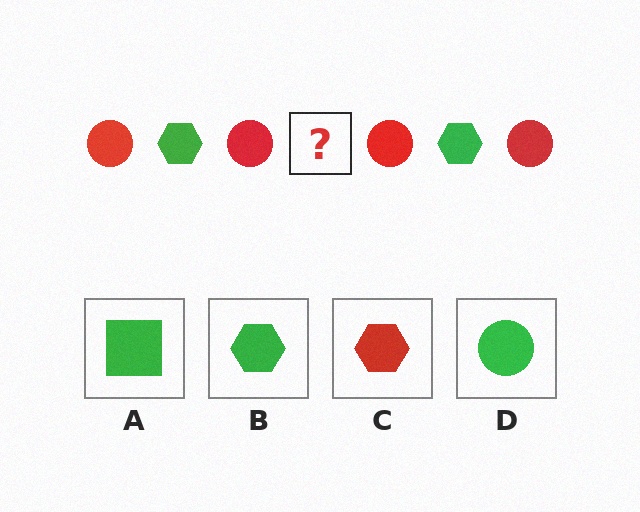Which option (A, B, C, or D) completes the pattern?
B.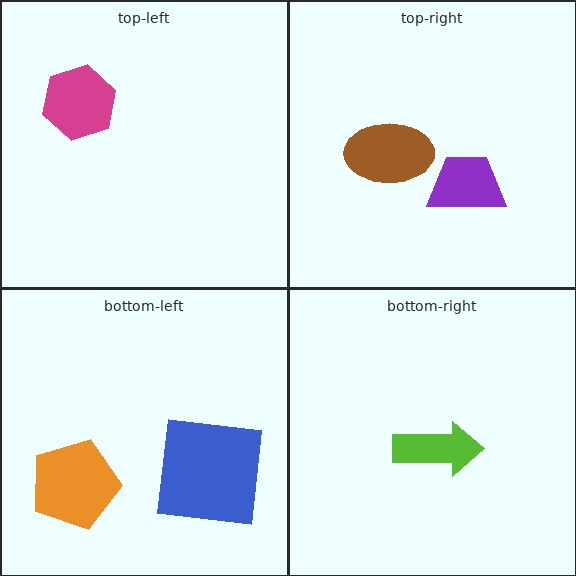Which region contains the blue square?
The bottom-left region.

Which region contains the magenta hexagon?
The top-left region.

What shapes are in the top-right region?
The purple trapezoid, the brown ellipse.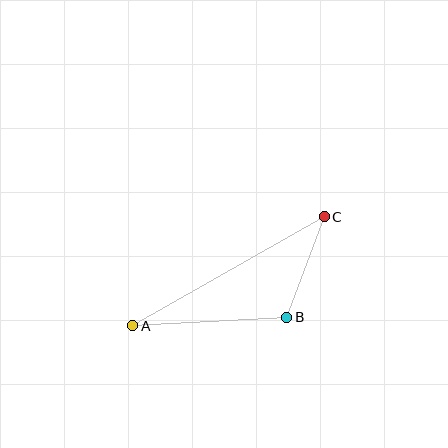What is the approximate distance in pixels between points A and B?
The distance between A and B is approximately 154 pixels.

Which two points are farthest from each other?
Points A and C are farthest from each other.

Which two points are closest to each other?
Points B and C are closest to each other.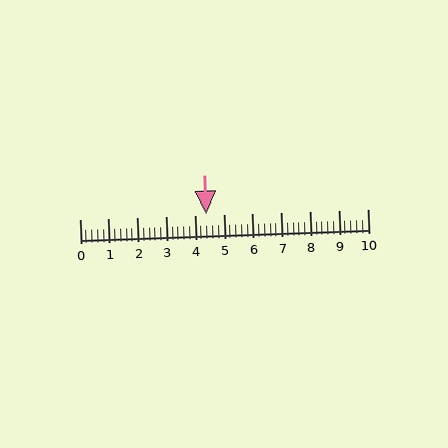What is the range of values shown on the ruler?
The ruler shows values from 0 to 10.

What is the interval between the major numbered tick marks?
The major tick marks are spaced 1 units apart.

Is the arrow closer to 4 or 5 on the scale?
The arrow is closer to 4.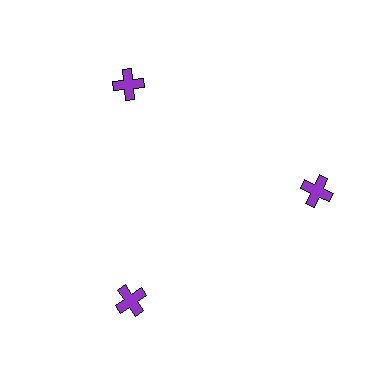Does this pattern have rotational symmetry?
Yes, this pattern has 3-fold rotational symmetry. It looks the same after rotating 120 degrees around the center.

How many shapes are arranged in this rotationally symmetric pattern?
There are 3 shapes, arranged in 3 groups of 1.